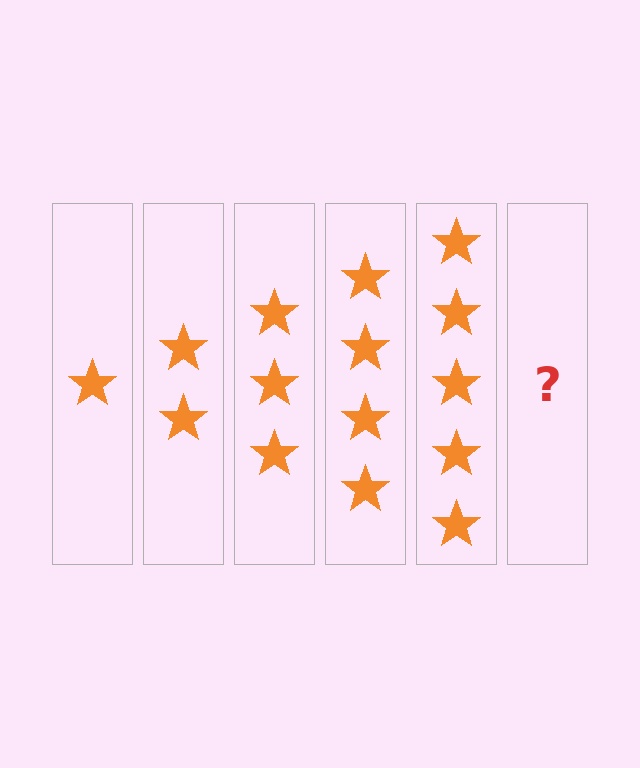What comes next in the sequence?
The next element should be 6 stars.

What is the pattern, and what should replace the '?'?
The pattern is that each step adds one more star. The '?' should be 6 stars.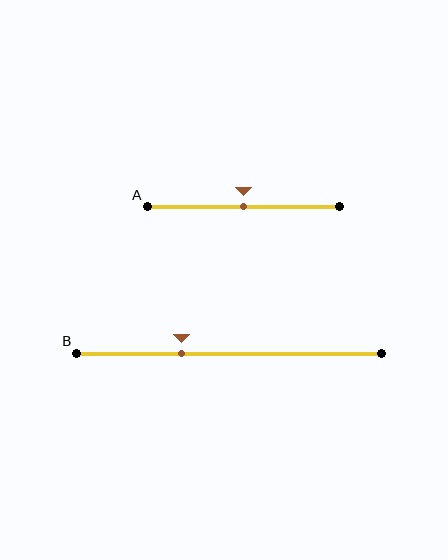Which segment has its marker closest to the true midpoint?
Segment A has its marker closest to the true midpoint.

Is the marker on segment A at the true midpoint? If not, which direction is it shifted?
Yes, the marker on segment A is at the true midpoint.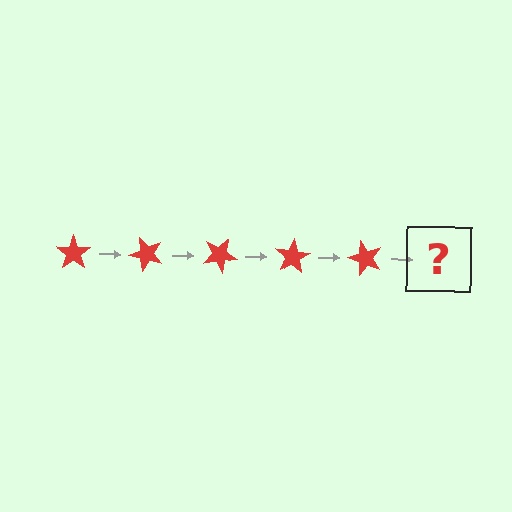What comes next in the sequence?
The next element should be a red star rotated 250 degrees.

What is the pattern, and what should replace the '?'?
The pattern is that the star rotates 50 degrees each step. The '?' should be a red star rotated 250 degrees.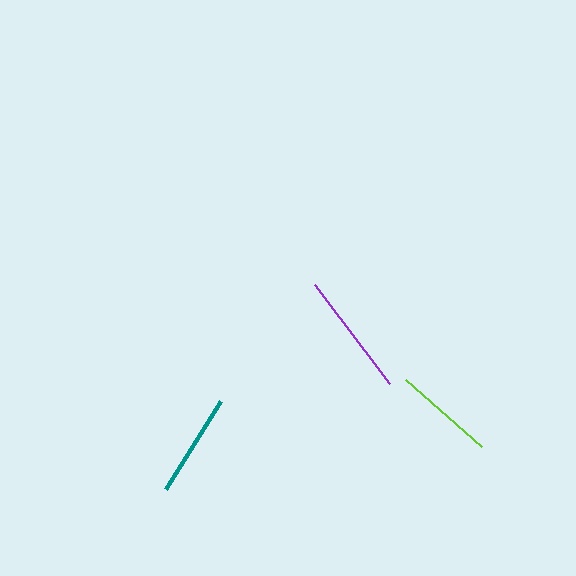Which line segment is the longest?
The purple line is the longest at approximately 124 pixels.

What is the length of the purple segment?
The purple segment is approximately 124 pixels long.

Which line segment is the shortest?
The lime line is the shortest at approximately 101 pixels.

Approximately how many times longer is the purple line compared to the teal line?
The purple line is approximately 1.2 times the length of the teal line.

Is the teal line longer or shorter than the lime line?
The teal line is longer than the lime line.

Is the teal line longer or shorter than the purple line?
The purple line is longer than the teal line.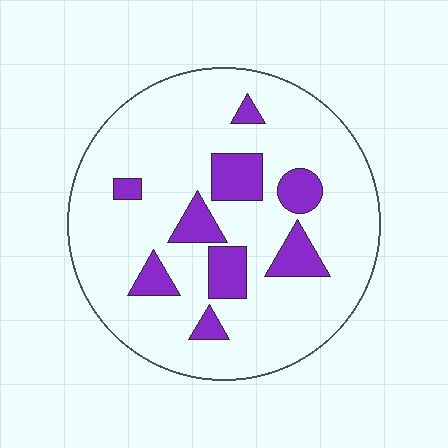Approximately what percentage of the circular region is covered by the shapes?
Approximately 15%.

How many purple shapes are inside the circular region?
9.